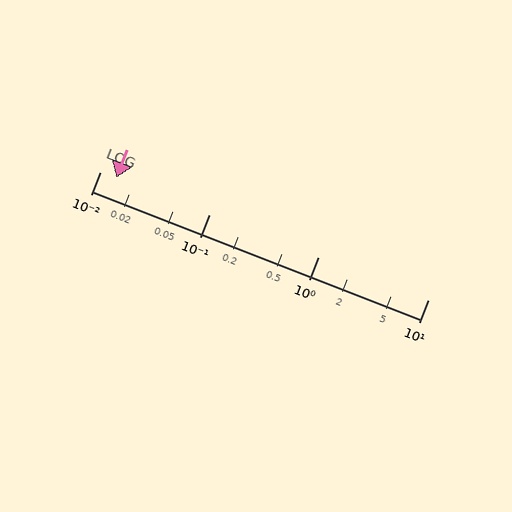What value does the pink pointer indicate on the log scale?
The pointer indicates approximately 0.014.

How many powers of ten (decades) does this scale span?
The scale spans 3 decades, from 0.01 to 10.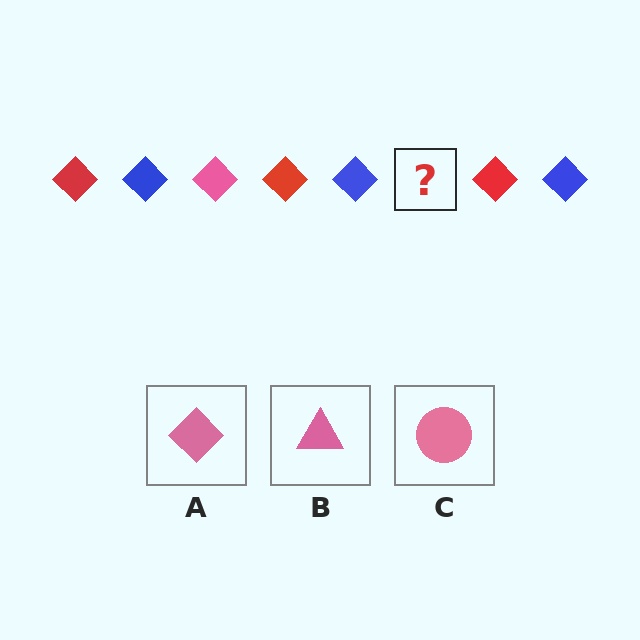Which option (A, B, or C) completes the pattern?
A.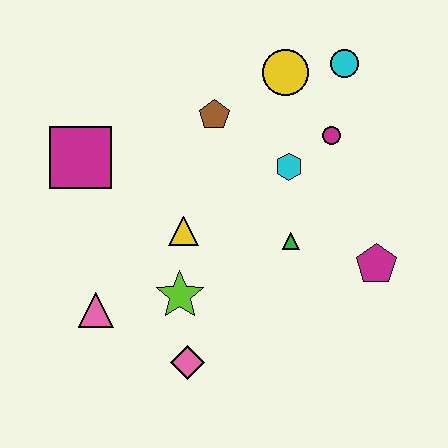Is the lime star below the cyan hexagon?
Yes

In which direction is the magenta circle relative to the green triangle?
The magenta circle is above the green triangle.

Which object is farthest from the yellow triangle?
The cyan circle is farthest from the yellow triangle.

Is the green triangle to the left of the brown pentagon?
No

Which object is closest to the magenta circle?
The cyan hexagon is closest to the magenta circle.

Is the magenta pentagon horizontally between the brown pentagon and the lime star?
No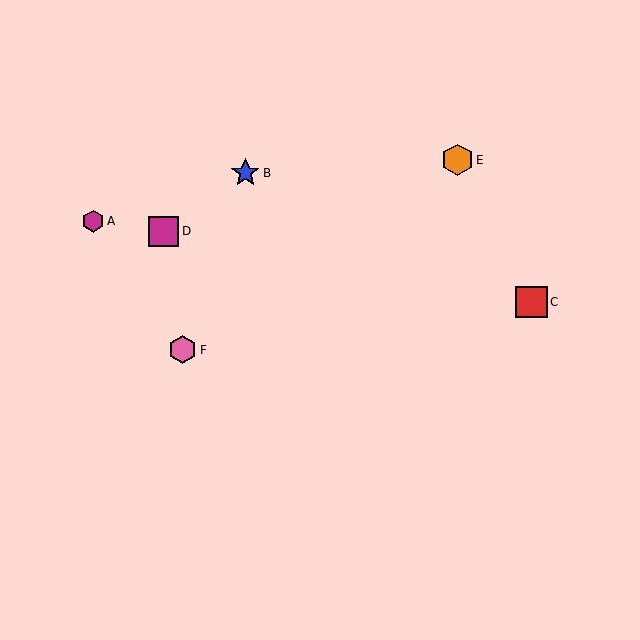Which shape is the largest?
The orange hexagon (labeled E) is the largest.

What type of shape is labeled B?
Shape B is a blue star.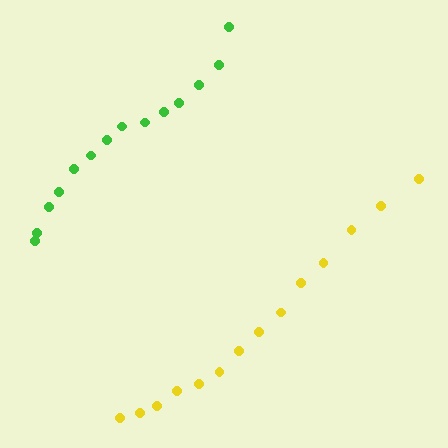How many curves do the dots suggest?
There are 2 distinct paths.